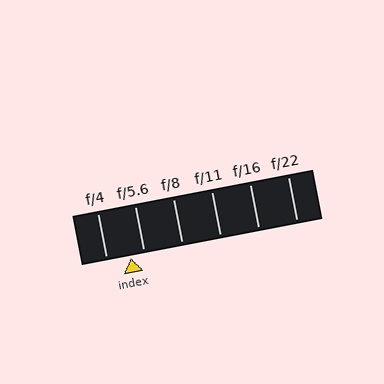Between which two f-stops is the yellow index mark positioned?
The index mark is between f/4 and f/5.6.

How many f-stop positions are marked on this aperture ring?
There are 6 f-stop positions marked.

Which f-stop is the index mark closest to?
The index mark is closest to f/5.6.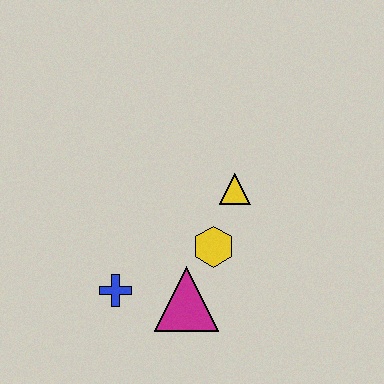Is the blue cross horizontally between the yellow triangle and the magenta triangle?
No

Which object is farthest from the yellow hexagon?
The blue cross is farthest from the yellow hexagon.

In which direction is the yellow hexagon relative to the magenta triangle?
The yellow hexagon is above the magenta triangle.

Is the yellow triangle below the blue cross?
No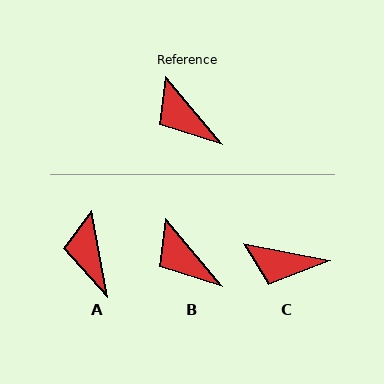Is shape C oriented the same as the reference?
No, it is off by about 39 degrees.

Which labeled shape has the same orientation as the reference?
B.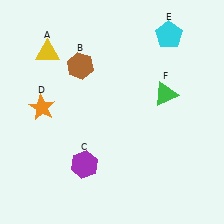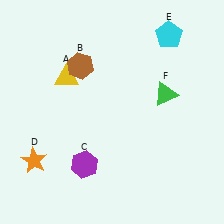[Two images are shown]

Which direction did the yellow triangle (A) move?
The yellow triangle (A) moved down.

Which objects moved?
The objects that moved are: the yellow triangle (A), the orange star (D).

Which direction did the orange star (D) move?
The orange star (D) moved down.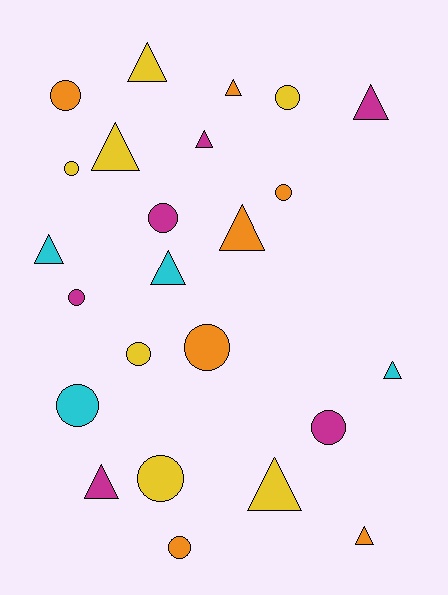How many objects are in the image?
There are 24 objects.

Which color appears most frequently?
Orange, with 7 objects.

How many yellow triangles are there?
There are 3 yellow triangles.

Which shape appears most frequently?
Triangle, with 12 objects.